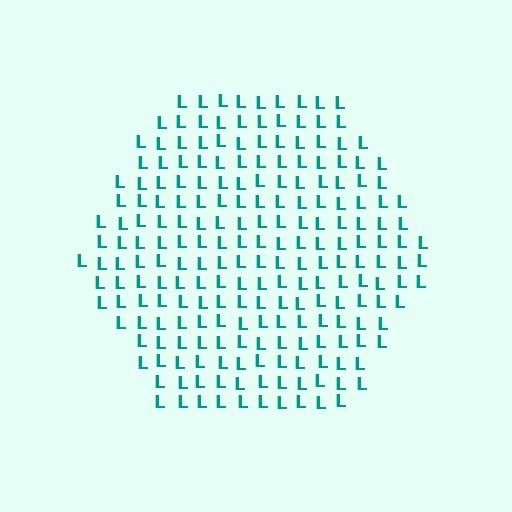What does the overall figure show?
The overall figure shows a hexagon.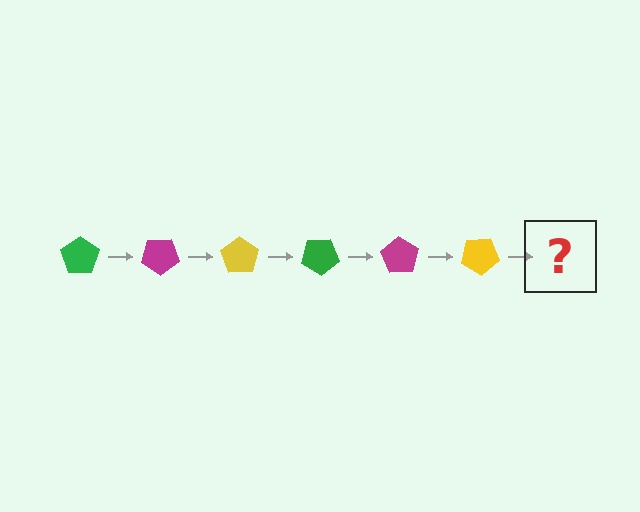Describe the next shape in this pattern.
It should be a green pentagon, rotated 210 degrees from the start.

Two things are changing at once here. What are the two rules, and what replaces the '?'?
The two rules are that it rotates 35 degrees each step and the color cycles through green, magenta, and yellow. The '?' should be a green pentagon, rotated 210 degrees from the start.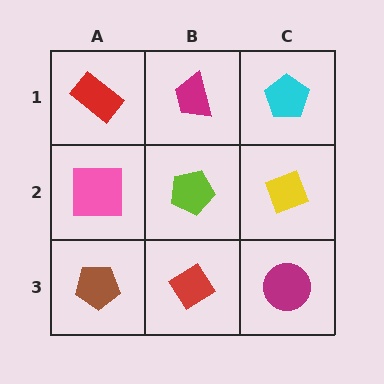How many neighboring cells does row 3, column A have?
2.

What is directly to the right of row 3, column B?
A magenta circle.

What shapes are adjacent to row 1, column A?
A pink square (row 2, column A), a magenta trapezoid (row 1, column B).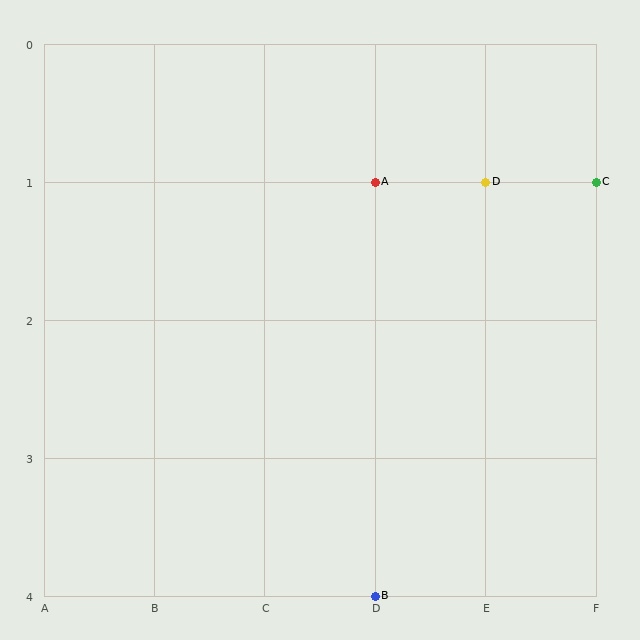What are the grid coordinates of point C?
Point C is at grid coordinates (F, 1).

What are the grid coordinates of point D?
Point D is at grid coordinates (E, 1).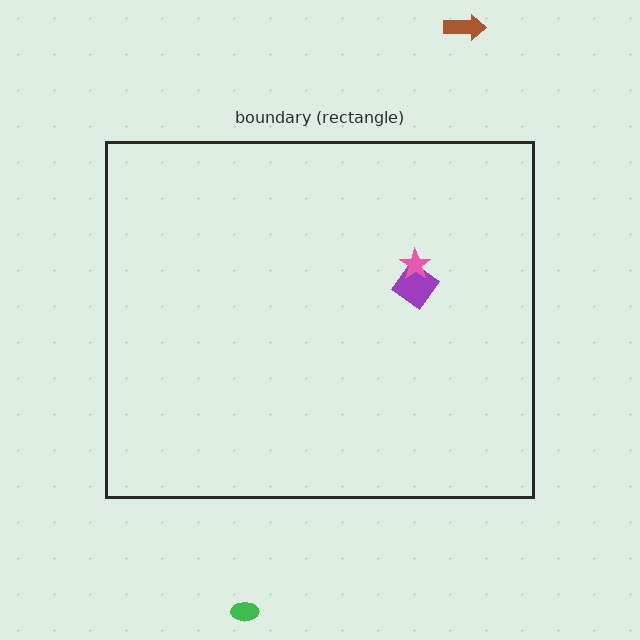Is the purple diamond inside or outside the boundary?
Inside.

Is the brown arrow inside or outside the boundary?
Outside.